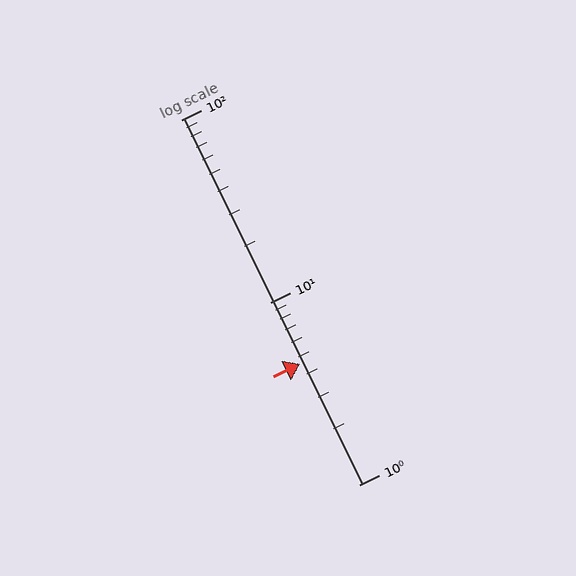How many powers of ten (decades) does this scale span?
The scale spans 2 decades, from 1 to 100.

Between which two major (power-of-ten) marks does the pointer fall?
The pointer is between 1 and 10.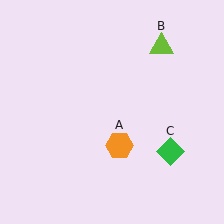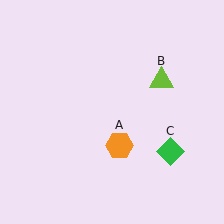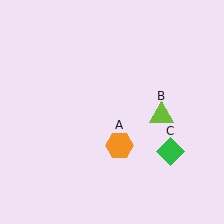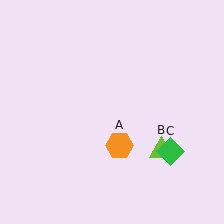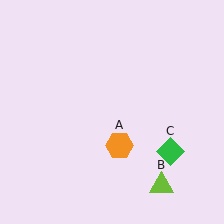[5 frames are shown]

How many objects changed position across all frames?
1 object changed position: lime triangle (object B).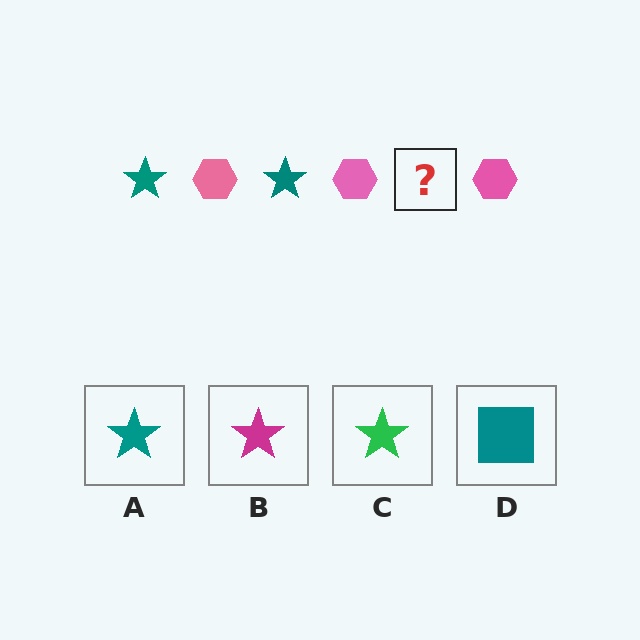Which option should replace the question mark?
Option A.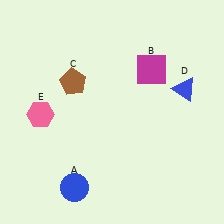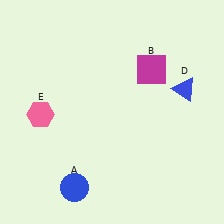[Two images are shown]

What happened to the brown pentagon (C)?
The brown pentagon (C) was removed in Image 2. It was in the top-left area of Image 1.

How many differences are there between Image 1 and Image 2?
There is 1 difference between the two images.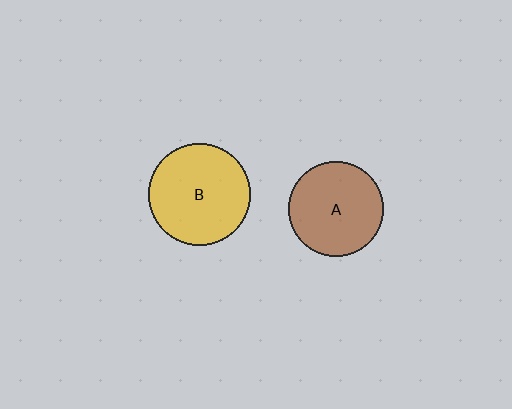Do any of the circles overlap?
No, none of the circles overlap.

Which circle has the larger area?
Circle B (yellow).